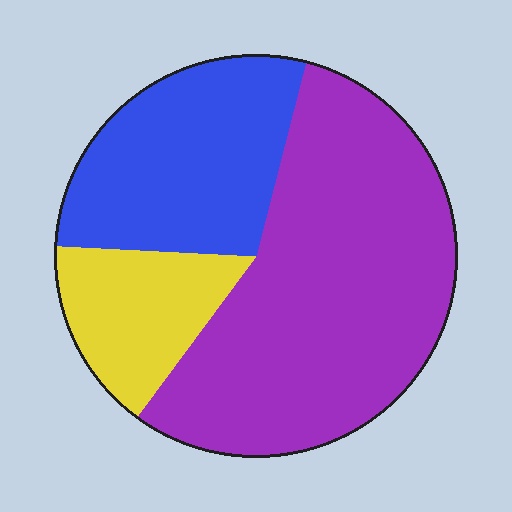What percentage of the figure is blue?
Blue covers roughly 30% of the figure.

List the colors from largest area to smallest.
From largest to smallest: purple, blue, yellow.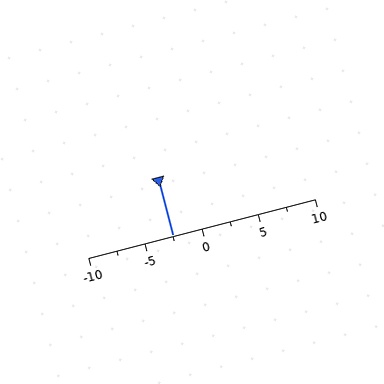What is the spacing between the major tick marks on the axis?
The major ticks are spaced 5 apart.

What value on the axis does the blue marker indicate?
The marker indicates approximately -2.5.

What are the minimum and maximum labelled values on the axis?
The axis runs from -10 to 10.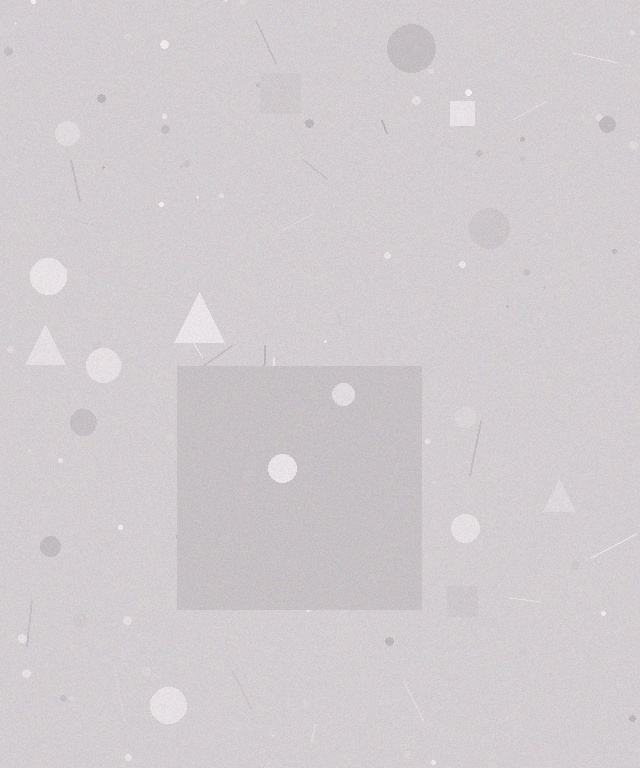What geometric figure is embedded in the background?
A square is embedded in the background.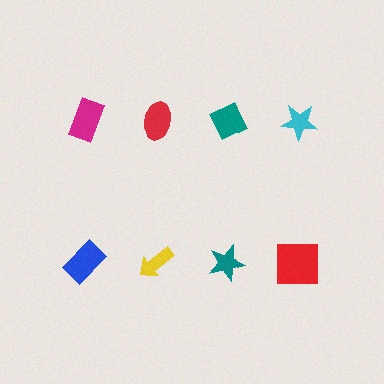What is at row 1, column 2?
A red ellipse.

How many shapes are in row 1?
4 shapes.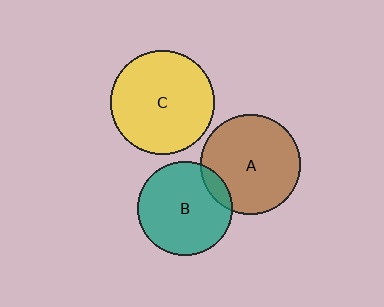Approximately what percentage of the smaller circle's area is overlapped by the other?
Approximately 10%.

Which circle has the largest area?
Circle C (yellow).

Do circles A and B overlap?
Yes.